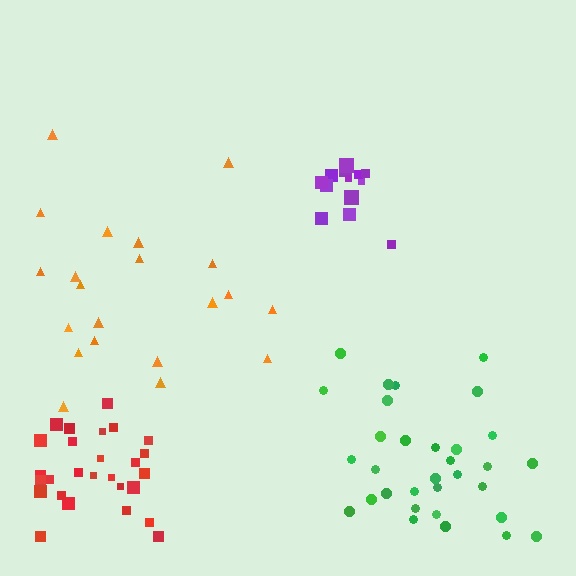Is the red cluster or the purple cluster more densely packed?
Purple.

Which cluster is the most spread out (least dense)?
Orange.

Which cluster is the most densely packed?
Purple.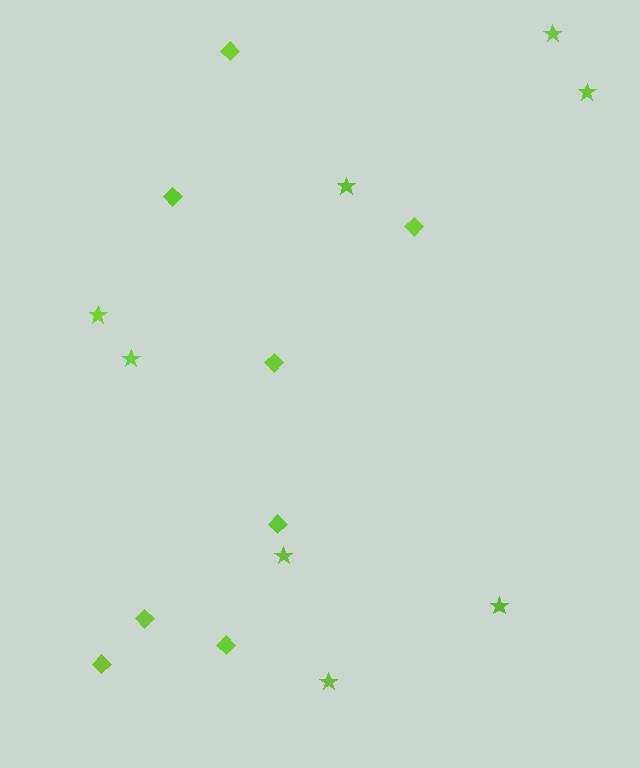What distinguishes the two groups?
There are 2 groups: one group of diamonds (8) and one group of stars (8).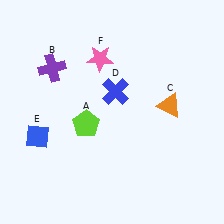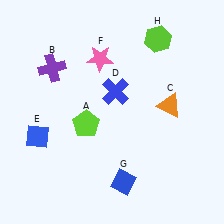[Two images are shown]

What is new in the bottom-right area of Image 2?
A blue diamond (G) was added in the bottom-right area of Image 2.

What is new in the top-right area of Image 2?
A lime hexagon (H) was added in the top-right area of Image 2.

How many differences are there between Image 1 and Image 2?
There are 2 differences between the two images.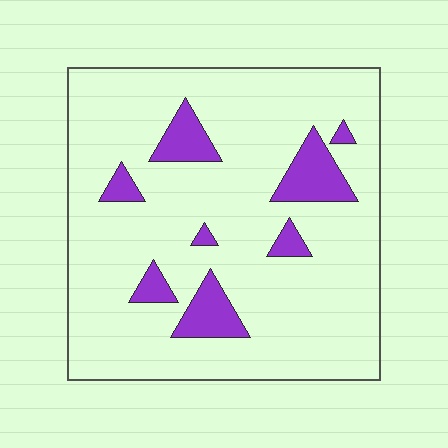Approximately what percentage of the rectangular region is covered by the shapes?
Approximately 15%.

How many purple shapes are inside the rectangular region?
8.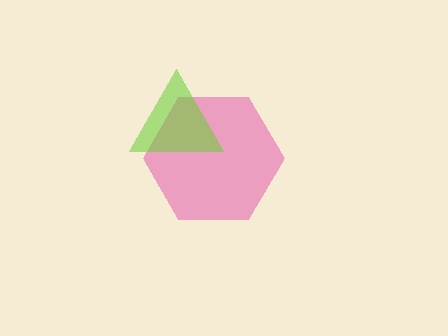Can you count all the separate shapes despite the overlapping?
Yes, there are 2 separate shapes.